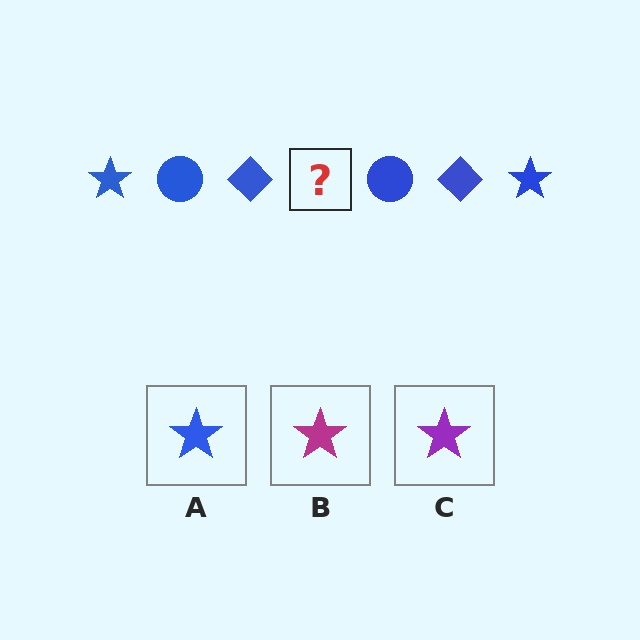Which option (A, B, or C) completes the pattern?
A.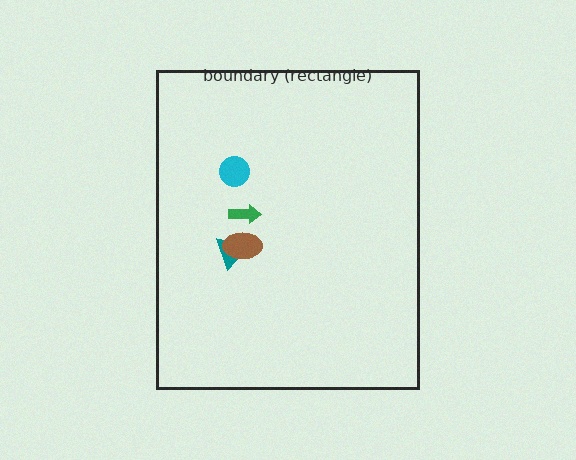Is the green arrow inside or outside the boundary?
Inside.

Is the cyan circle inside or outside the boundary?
Inside.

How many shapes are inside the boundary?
4 inside, 0 outside.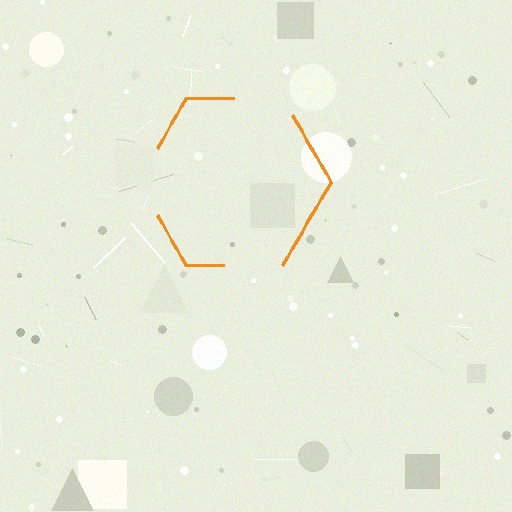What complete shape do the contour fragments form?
The contour fragments form a hexagon.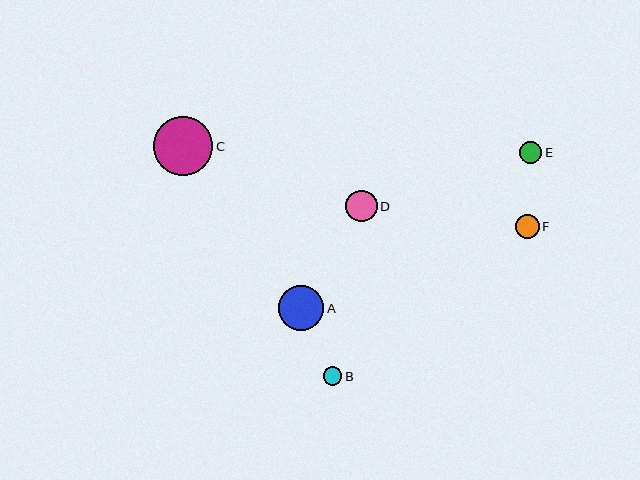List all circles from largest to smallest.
From largest to smallest: C, A, D, F, E, B.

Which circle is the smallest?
Circle B is the smallest with a size of approximately 19 pixels.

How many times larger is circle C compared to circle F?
Circle C is approximately 2.5 times the size of circle F.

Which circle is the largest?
Circle C is the largest with a size of approximately 60 pixels.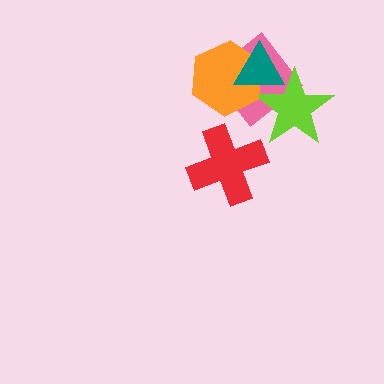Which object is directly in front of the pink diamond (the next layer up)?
The lime star is directly in front of the pink diamond.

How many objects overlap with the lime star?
2 objects overlap with the lime star.